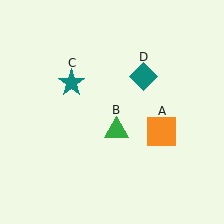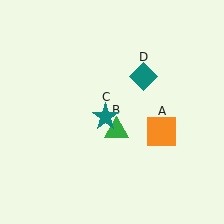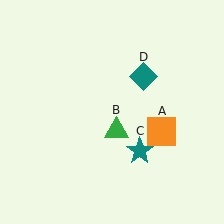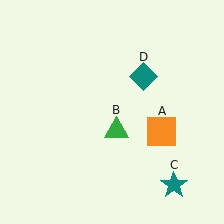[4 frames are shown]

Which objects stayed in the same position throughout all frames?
Orange square (object A) and green triangle (object B) and teal diamond (object D) remained stationary.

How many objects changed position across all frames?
1 object changed position: teal star (object C).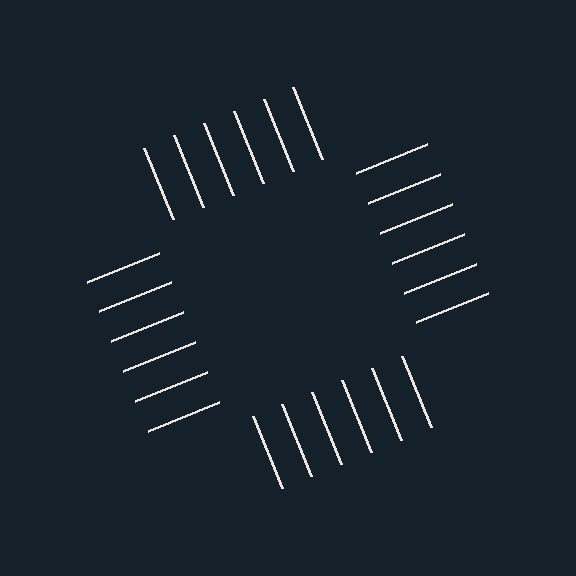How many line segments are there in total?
24 — 6 along each of the 4 edges.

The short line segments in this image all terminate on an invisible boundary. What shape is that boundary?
An illusory square — the line segments terminate on its edges but no continuous stroke is drawn.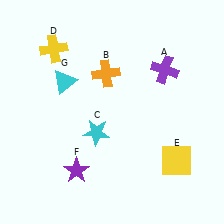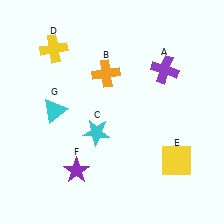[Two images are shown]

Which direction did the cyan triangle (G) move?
The cyan triangle (G) moved down.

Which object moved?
The cyan triangle (G) moved down.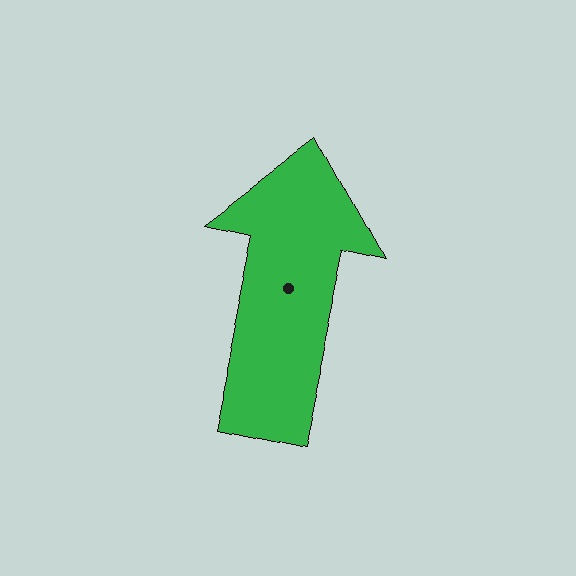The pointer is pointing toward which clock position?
Roughly 12 o'clock.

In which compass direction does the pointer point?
North.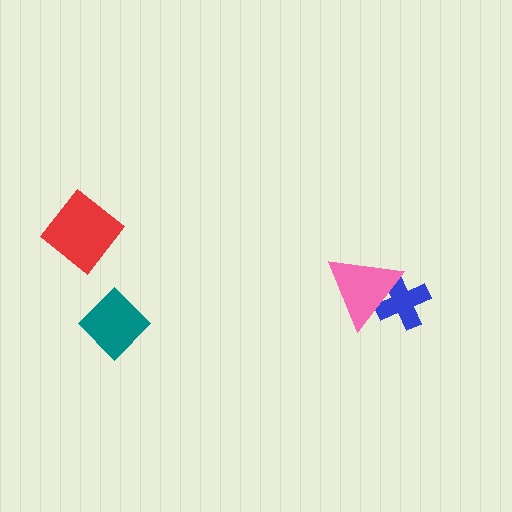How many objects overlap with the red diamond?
0 objects overlap with the red diamond.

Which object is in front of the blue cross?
The pink triangle is in front of the blue cross.